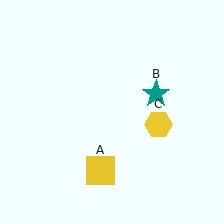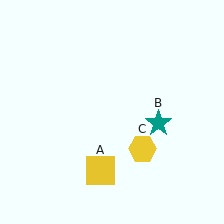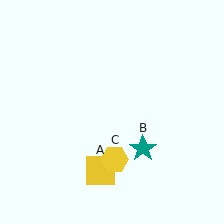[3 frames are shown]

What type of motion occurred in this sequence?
The teal star (object B), yellow hexagon (object C) rotated clockwise around the center of the scene.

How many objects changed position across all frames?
2 objects changed position: teal star (object B), yellow hexagon (object C).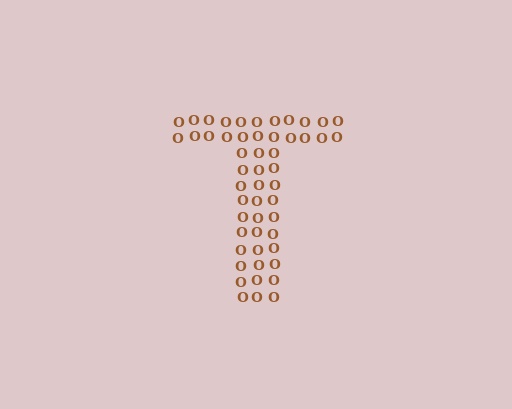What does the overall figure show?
The overall figure shows the letter T.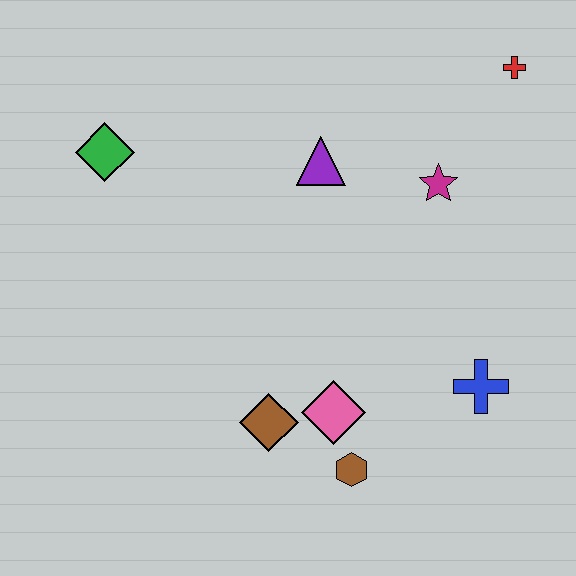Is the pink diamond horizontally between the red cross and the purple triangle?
Yes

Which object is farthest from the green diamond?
The blue cross is farthest from the green diamond.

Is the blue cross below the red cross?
Yes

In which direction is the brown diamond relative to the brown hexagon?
The brown diamond is to the left of the brown hexagon.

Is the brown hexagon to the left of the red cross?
Yes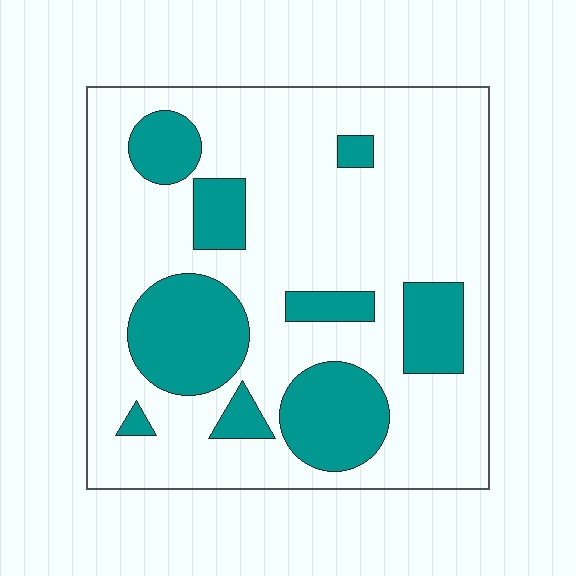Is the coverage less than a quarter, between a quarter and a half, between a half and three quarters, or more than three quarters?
Between a quarter and a half.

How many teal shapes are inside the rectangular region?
9.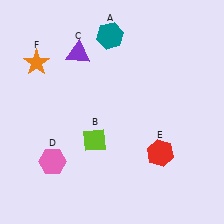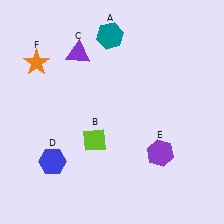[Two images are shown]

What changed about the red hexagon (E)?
In Image 1, E is red. In Image 2, it changed to purple.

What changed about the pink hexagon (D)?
In Image 1, D is pink. In Image 2, it changed to blue.